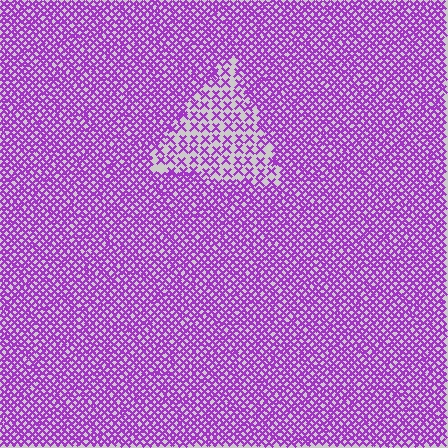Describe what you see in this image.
The image contains small purple elements arranged at two different densities. A triangle-shaped region is visible where the elements are less densely packed than the surrounding area.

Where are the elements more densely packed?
The elements are more densely packed outside the triangle boundary.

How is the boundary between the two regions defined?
The boundary is defined by a change in element density (approximately 2.4x ratio). All elements are the same color, size, and shape.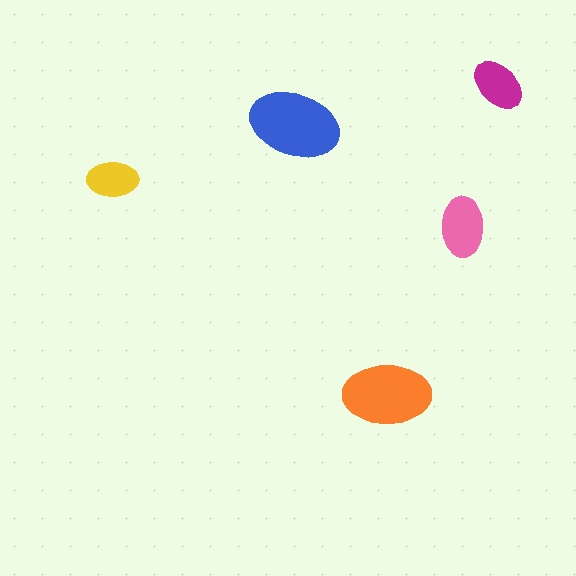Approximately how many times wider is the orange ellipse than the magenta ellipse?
About 1.5 times wider.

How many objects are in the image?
There are 5 objects in the image.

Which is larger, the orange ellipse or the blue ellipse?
The blue one.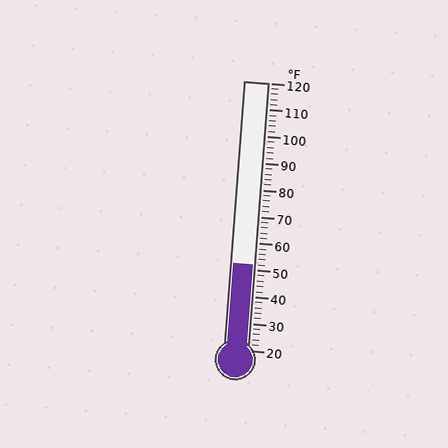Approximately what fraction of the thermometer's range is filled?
The thermometer is filled to approximately 30% of its range.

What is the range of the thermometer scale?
The thermometer scale ranges from 20°F to 120°F.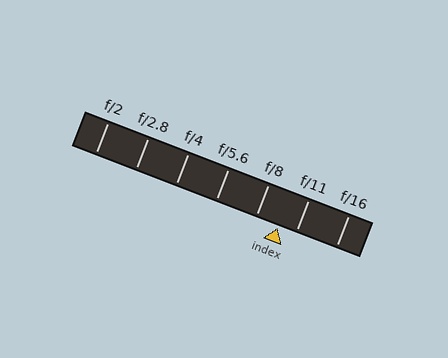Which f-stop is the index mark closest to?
The index mark is closest to f/11.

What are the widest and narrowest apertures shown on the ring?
The widest aperture shown is f/2 and the narrowest is f/16.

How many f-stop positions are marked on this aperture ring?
There are 7 f-stop positions marked.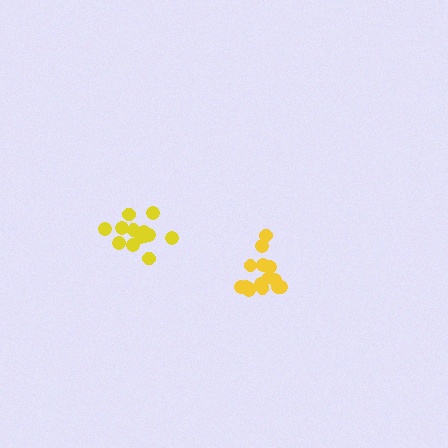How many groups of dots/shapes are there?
There are 2 groups.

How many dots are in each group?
Group 1: 15 dots, Group 2: 13 dots (28 total).